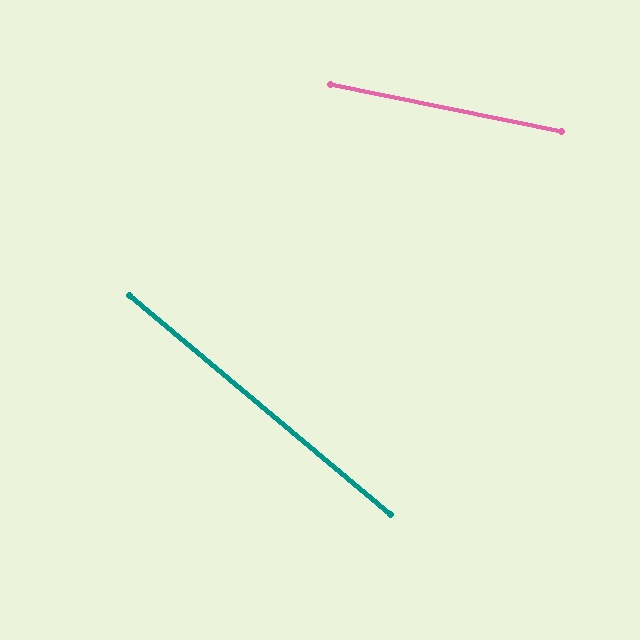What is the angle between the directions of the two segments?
Approximately 29 degrees.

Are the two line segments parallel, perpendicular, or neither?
Neither parallel nor perpendicular — they differ by about 29°.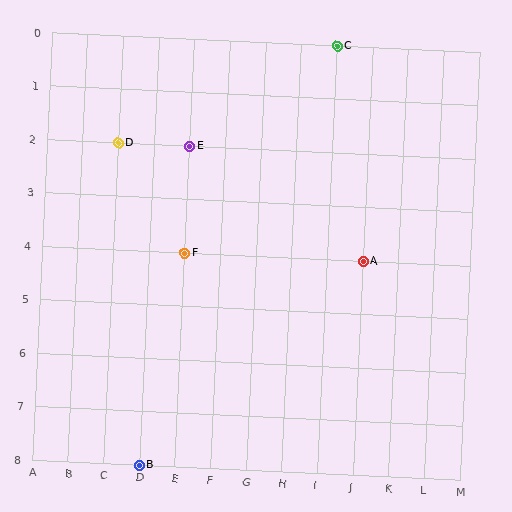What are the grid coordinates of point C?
Point C is at grid coordinates (I, 0).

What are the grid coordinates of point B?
Point B is at grid coordinates (D, 8).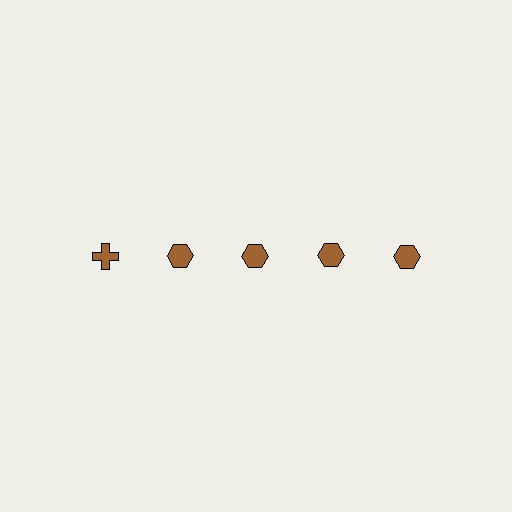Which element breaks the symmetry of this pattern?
The brown cross in the top row, leftmost column breaks the symmetry. All other shapes are brown hexagons.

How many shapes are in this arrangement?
There are 5 shapes arranged in a grid pattern.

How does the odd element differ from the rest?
It has a different shape: cross instead of hexagon.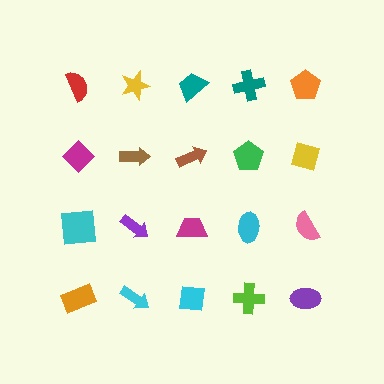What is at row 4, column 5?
A purple ellipse.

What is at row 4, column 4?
A lime cross.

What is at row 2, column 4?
A green pentagon.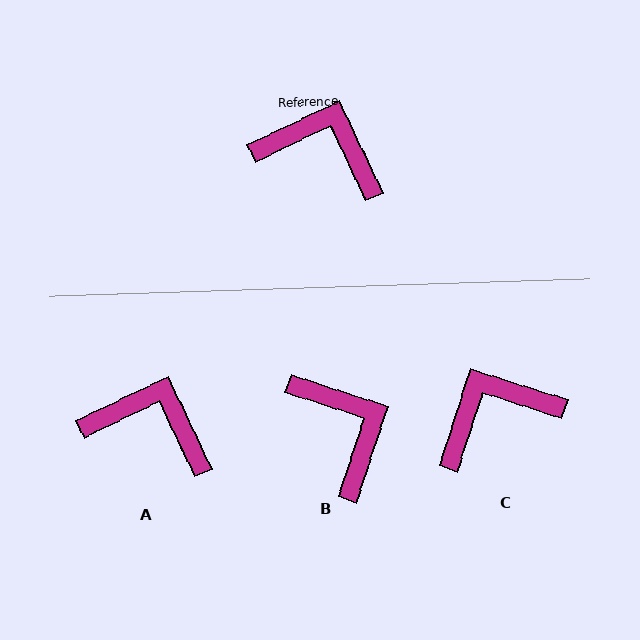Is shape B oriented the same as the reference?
No, it is off by about 44 degrees.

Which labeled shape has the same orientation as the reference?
A.